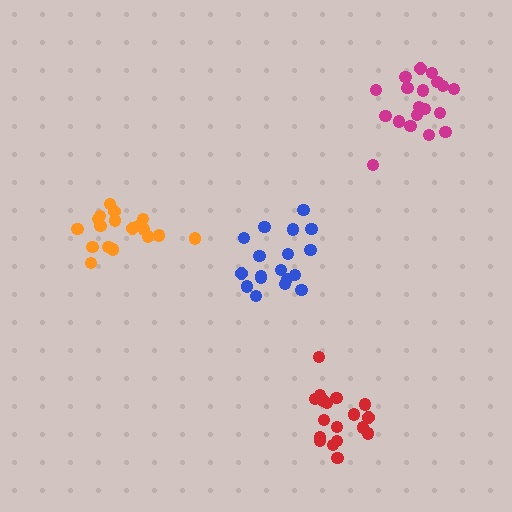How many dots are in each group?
Group 1: 18 dots, Group 2: 18 dots, Group 3: 19 dots, Group 4: 19 dots (74 total).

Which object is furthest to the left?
The orange cluster is leftmost.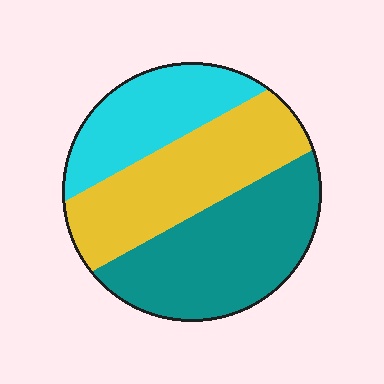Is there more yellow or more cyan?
Yellow.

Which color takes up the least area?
Cyan, at roughly 25%.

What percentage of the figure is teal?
Teal takes up about two fifths (2/5) of the figure.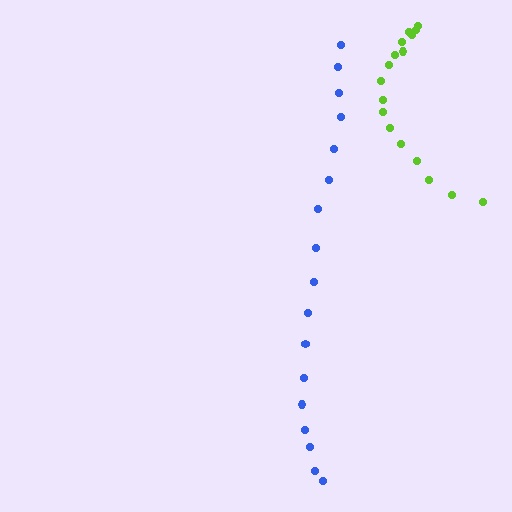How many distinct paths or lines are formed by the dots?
There are 2 distinct paths.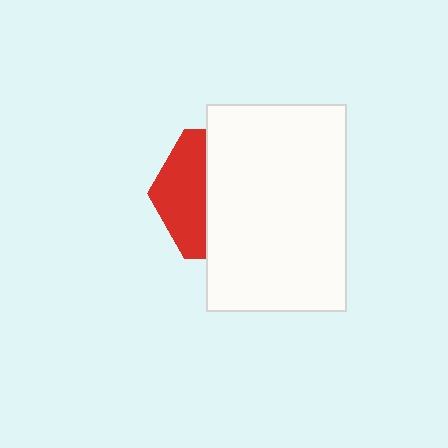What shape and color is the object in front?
The object in front is a white rectangle.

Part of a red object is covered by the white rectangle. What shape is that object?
It is a hexagon.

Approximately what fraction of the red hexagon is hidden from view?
Roughly 64% of the red hexagon is hidden behind the white rectangle.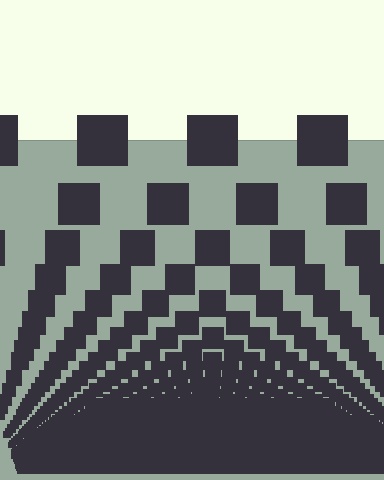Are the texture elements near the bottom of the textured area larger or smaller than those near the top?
Smaller. The gradient is inverted — elements near the bottom are smaller and denser.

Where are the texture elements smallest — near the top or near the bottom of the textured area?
Near the bottom.